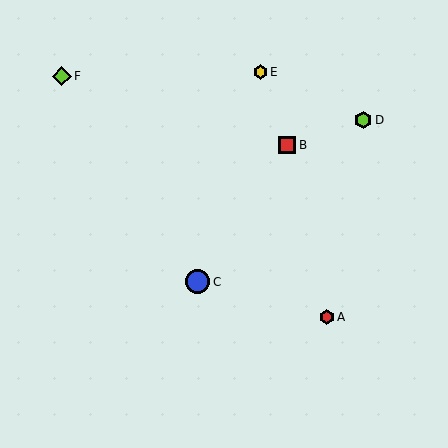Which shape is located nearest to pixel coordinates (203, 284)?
The blue circle (labeled C) at (198, 282) is nearest to that location.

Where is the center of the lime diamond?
The center of the lime diamond is at (62, 76).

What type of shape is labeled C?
Shape C is a blue circle.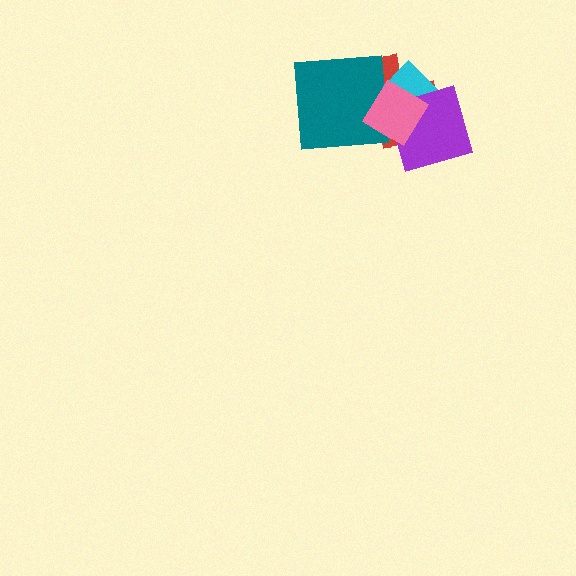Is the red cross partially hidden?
Yes, it is partially covered by another shape.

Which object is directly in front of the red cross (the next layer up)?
The cyan diamond is directly in front of the red cross.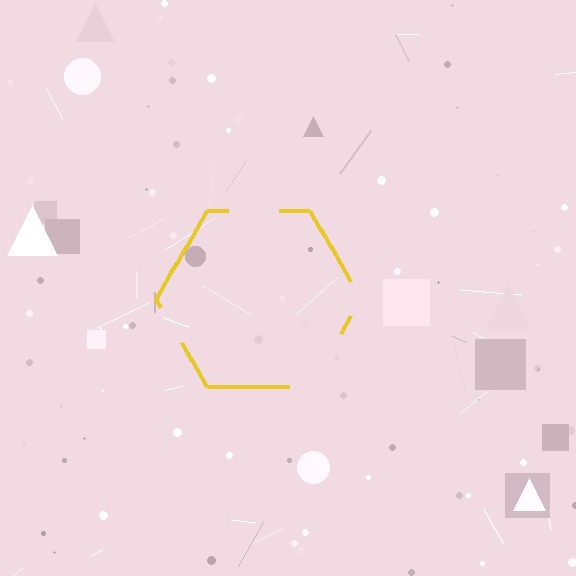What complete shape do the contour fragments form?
The contour fragments form a hexagon.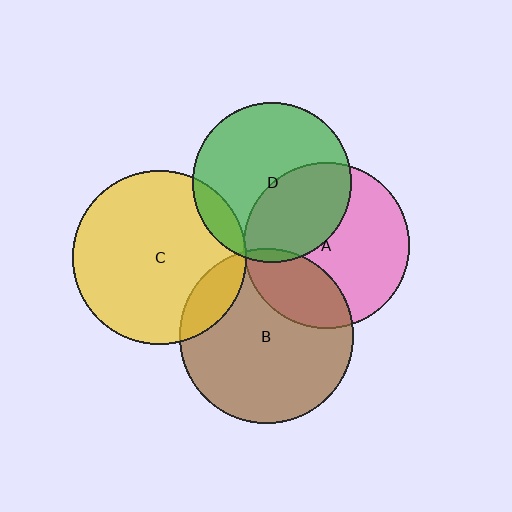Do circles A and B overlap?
Yes.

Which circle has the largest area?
Circle B (brown).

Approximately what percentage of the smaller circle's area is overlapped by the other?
Approximately 25%.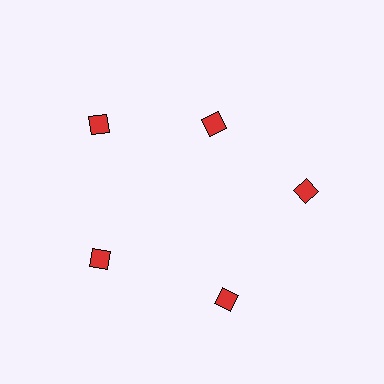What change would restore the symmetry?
The symmetry would be restored by moving it outward, back onto the ring so that all 5 diamonds sit at equal angles and equal distance from the center.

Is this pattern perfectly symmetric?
No. The 5 red diamonds are arranged in a ring, but one element near the 1 o'clock position is pulled inward toward the center, breaking the 5-fold rotational symmetry.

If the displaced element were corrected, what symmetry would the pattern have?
It would have 5-fold rotational symmetry — the pattern would map onto itself every 72 degrees.